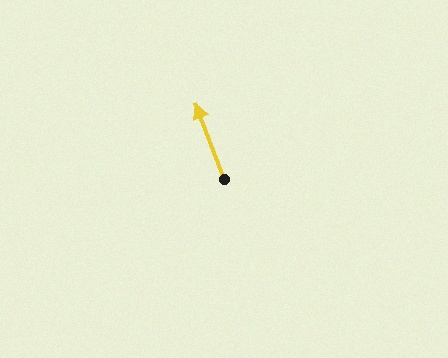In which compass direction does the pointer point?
North.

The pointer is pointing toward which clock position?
Roughly 11 o'clock.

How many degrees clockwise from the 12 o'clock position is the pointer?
Approximately 340 degrees.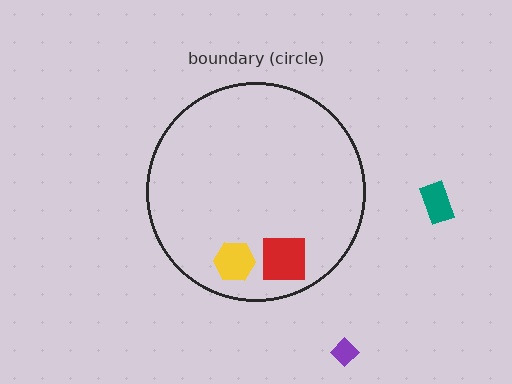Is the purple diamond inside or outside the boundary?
Outside.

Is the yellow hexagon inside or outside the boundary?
Inside.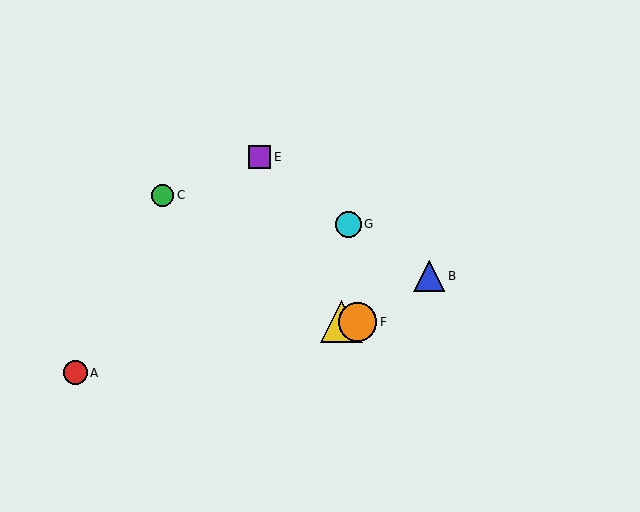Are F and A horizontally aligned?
No, F is at y≈322 and A is at y≈373.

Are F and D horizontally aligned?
Yes, both are at y≈322.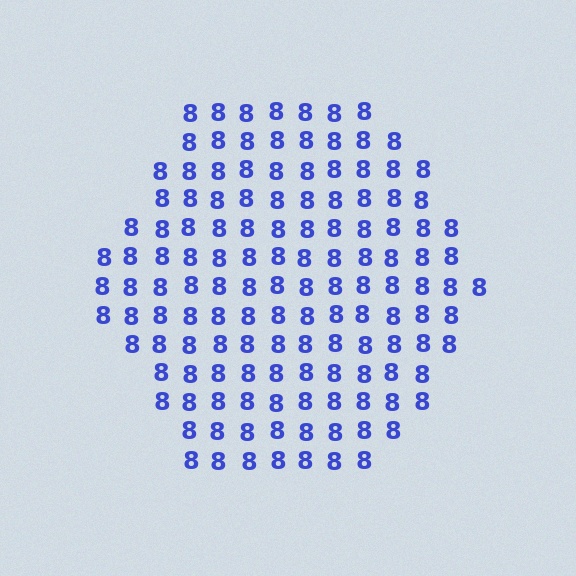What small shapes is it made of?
It is made of small digit 8's.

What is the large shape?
The large shape is a hexagon.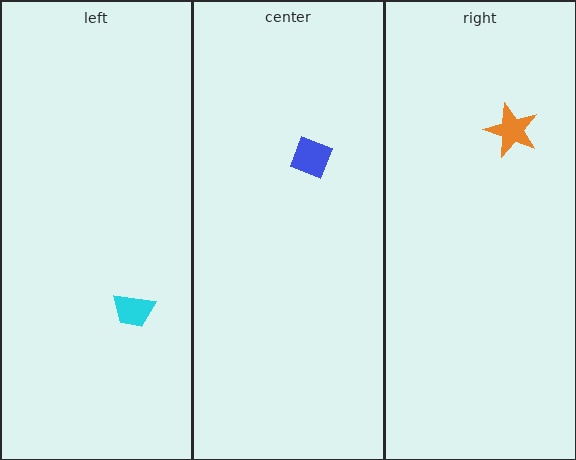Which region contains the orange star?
The right region.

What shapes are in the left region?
The cyan trapezoid.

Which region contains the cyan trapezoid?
The left region.